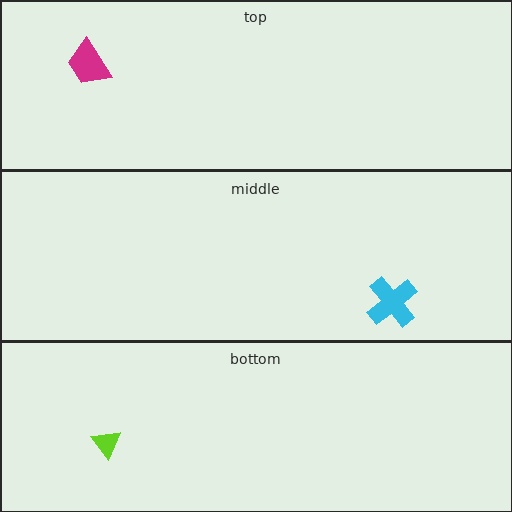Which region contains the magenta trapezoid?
The top region.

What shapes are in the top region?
The magenta trapezoid.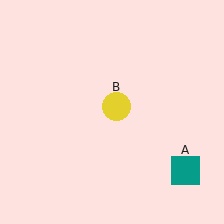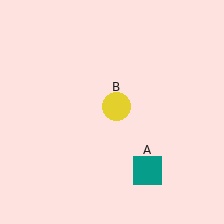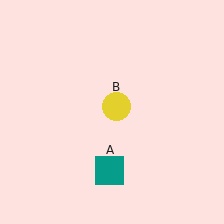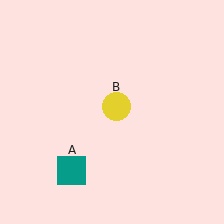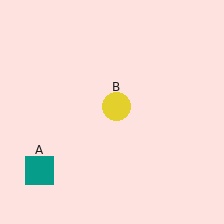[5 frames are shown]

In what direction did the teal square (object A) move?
The teal square (object A) moved left.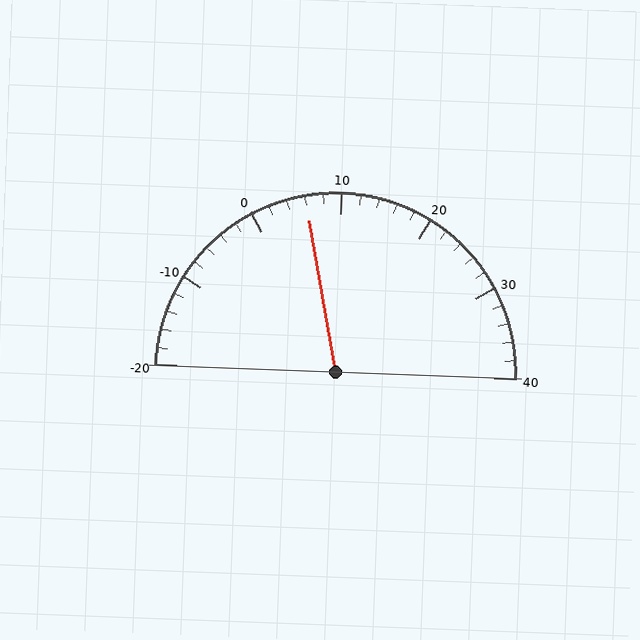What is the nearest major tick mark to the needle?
The nearest major tick mark is 10.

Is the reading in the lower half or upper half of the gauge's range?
The reading is in the lower half of the range (-20 to 40).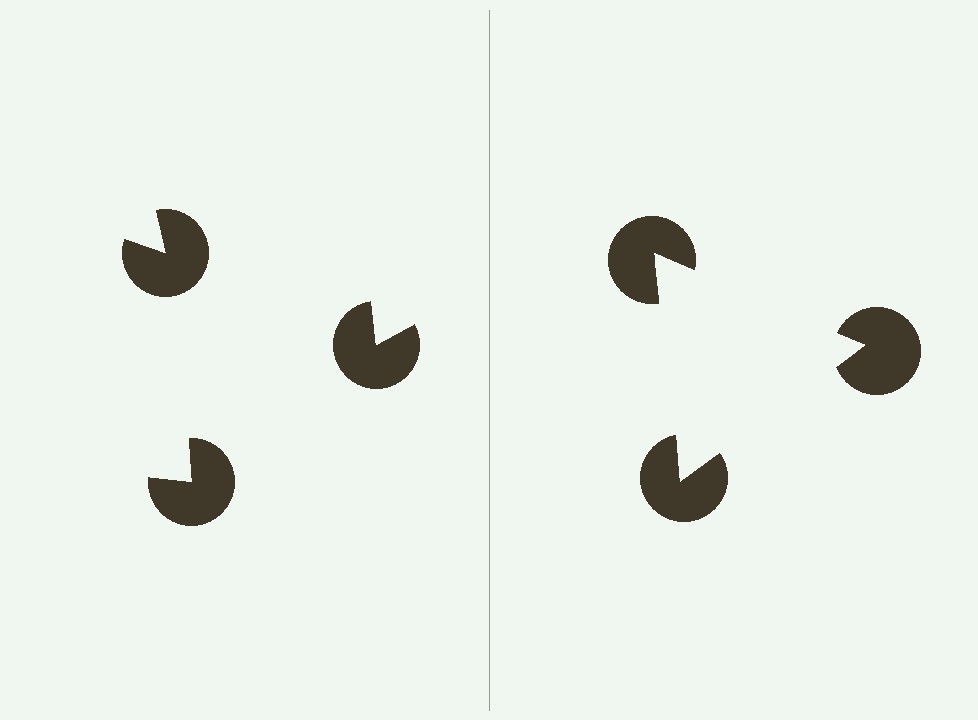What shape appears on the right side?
An illusory triangle.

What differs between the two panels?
The pac-man discs are positioned identically on both sides; only the wedge orientations differ. On the right they align to a triangle; on the left they are misaligned.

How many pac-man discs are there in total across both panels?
6 — 3 on each side.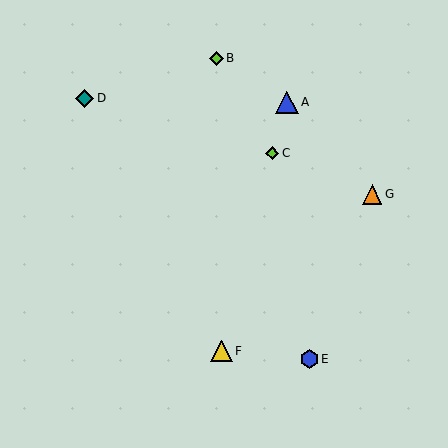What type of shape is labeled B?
Shape B is a lime diamond.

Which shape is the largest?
The blue triangle (labeled A) is the largest.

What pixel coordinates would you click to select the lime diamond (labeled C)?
Click at (272, 153) to select the lime diamond C.